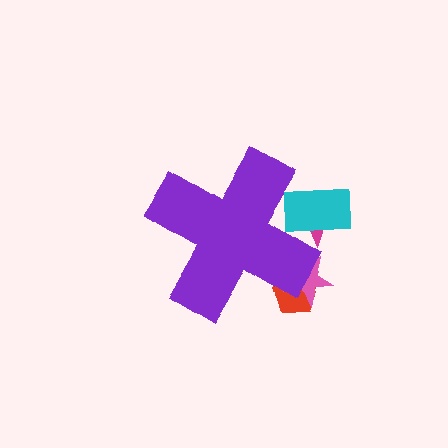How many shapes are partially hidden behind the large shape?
4 shapes are partially hidden.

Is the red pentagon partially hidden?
Yes, the red pentagon is partially hidden behind the purple cross.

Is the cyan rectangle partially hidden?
Yes, the cyan rectangle is partially hidden behind the purple cross.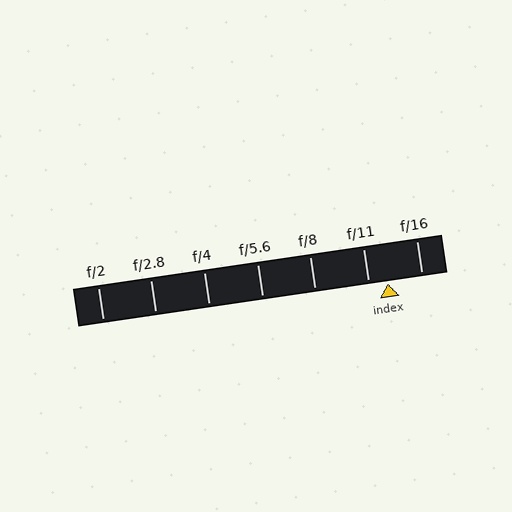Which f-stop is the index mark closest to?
The index mark is closest to f/11.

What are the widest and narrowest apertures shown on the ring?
The widest aperture shown is f/2 and the narrowest is f/16.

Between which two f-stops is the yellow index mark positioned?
The index mark is between f/11 and f/16.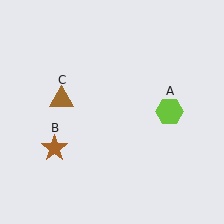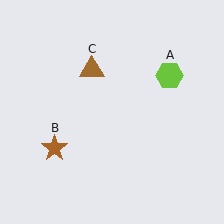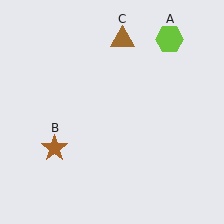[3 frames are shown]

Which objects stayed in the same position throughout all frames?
Brown star (object B) remained stationary.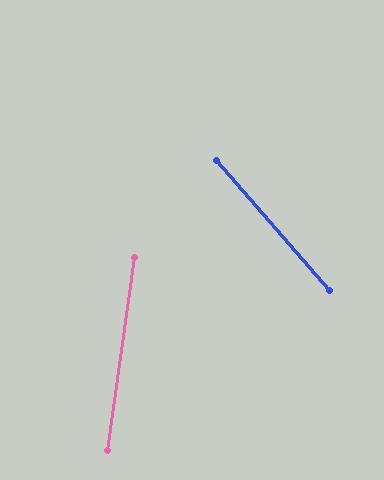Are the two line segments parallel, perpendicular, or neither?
Neither parallel nor perpendicular — they differ by about 49°.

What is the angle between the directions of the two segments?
Approximately 49 degrees.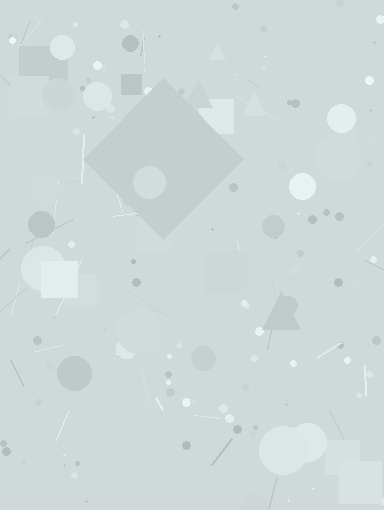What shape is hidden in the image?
A diamond is hidden in the image.